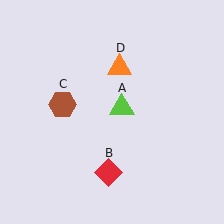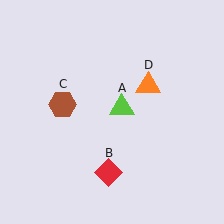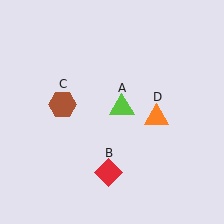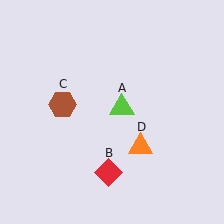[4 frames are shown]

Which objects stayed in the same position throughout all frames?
Lime triangle (object A) and red diamond (object B) and brown hexagon (object C) remained stationary.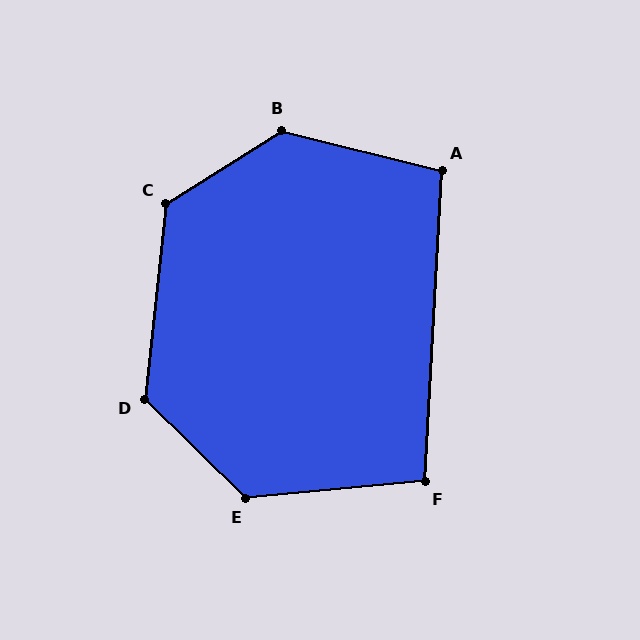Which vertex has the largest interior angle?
B, at approximately 134 degrees.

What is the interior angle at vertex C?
Approximately 129 degrees (obtuse).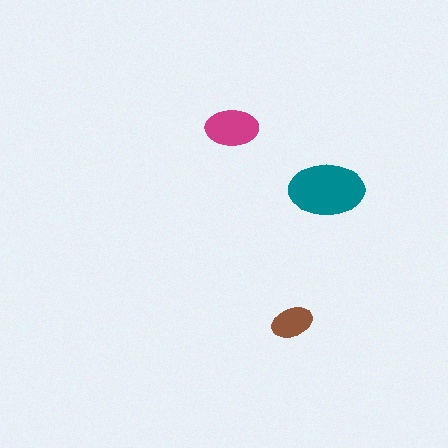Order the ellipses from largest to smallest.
the teal one, the magenta one, the brown one.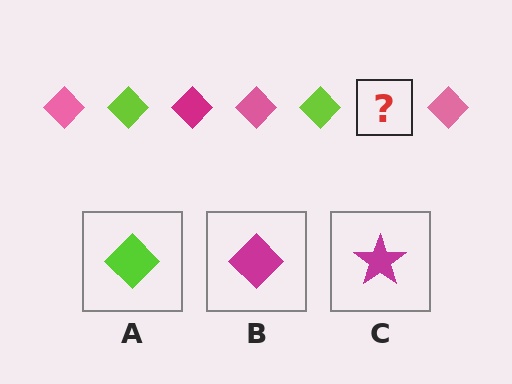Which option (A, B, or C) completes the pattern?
B.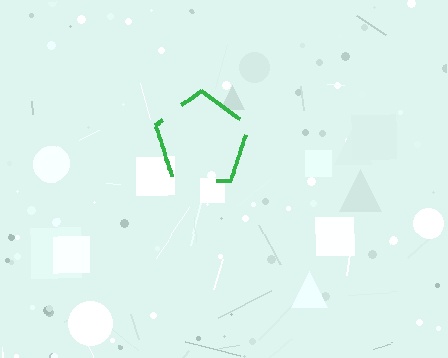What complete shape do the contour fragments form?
The contour fragments form a pentagon.